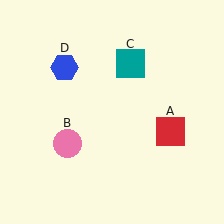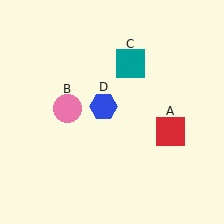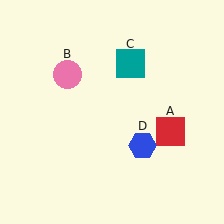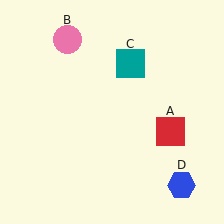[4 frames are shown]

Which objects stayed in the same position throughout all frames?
Red square (object A) and teal square (object C) remained stationary.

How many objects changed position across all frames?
2 objects changed position: pink circle (object B), blue hexagon (object D).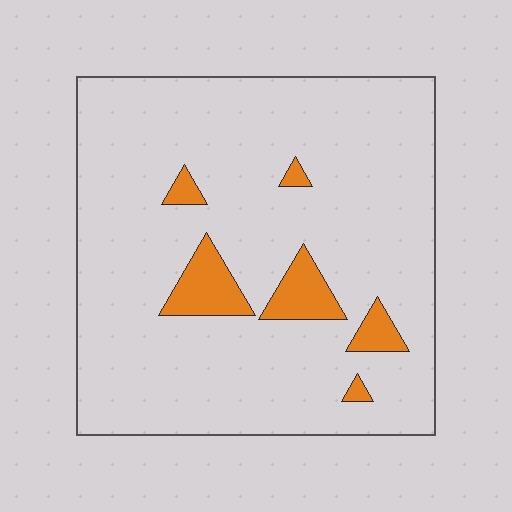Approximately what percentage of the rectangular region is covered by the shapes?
Approximately 10%.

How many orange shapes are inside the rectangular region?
6.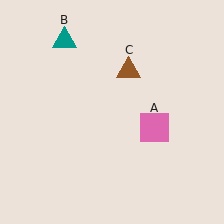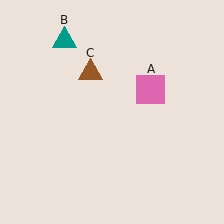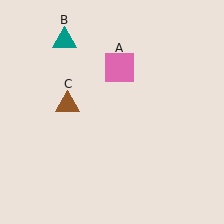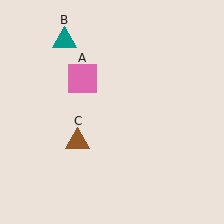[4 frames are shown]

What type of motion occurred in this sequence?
The pink square (object A), brown triangle (object C) rotated counterclockwise around the center of the scene.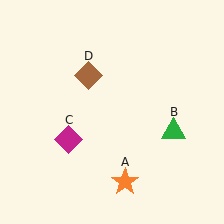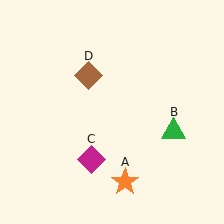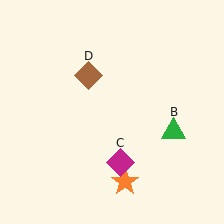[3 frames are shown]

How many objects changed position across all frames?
1 object changed position: magenta diamond (object C).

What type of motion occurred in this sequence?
The magenta diamond (object C) rotated counterclockwise around the center of the scene.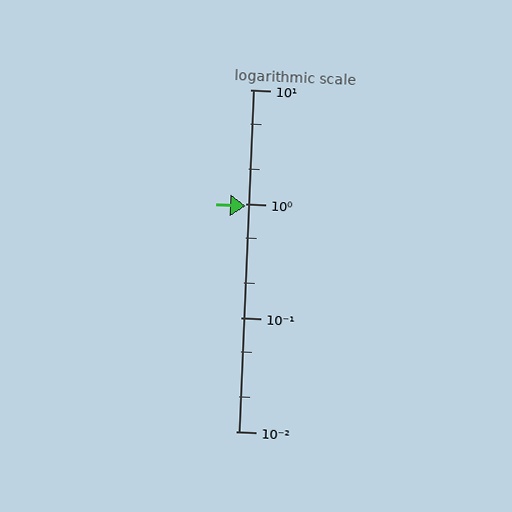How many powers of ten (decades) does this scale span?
The scale spans 3 decades, from 0.01 to 10.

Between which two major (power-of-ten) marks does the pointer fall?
The pointer is between 0.1 and 1.